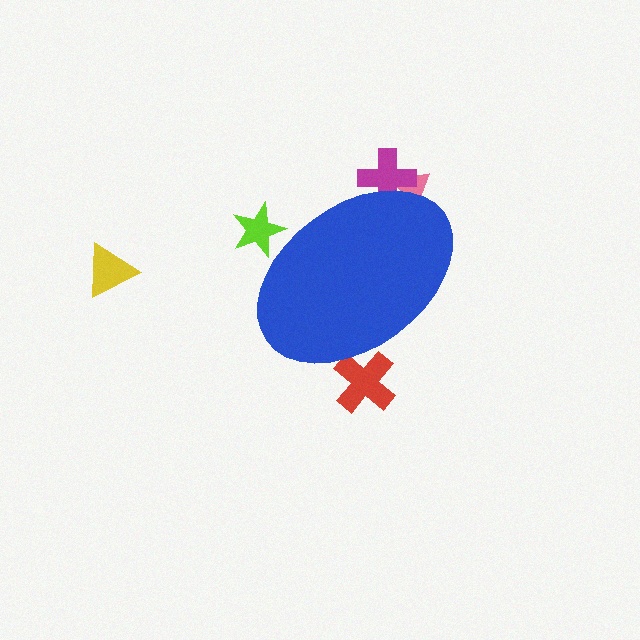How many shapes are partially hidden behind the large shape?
4 shapes are partially hidden.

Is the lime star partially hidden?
Yes, the lime star is partially hidden behind the blue ellipse.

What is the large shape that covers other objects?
A blue ellipse.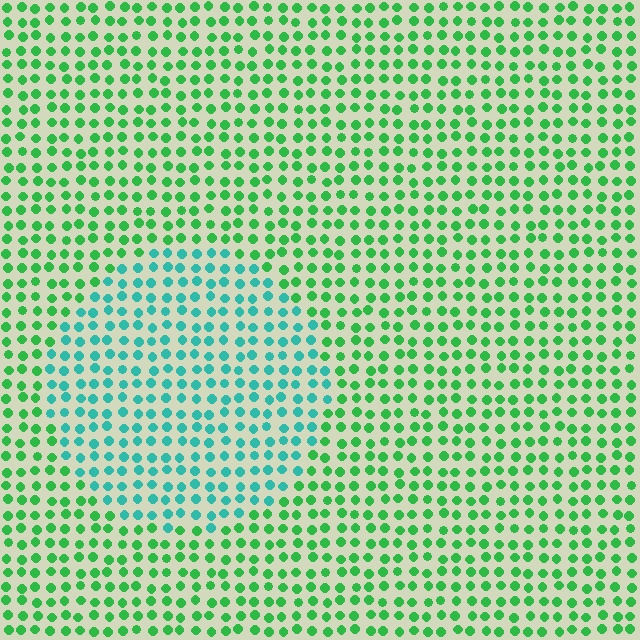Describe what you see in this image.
The image is filled with small green elements in a uniform arrangement. A circle-shaped region is visible where the elements are tinted to a slightly different hue, forming a subtle color boundary.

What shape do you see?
I see a circle.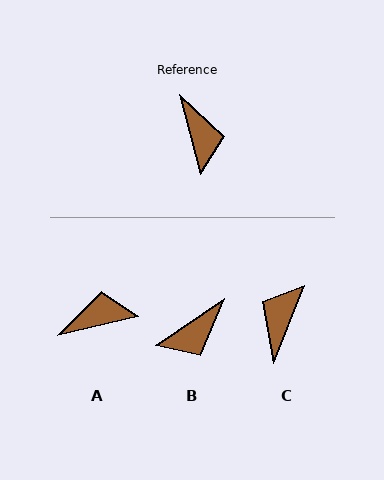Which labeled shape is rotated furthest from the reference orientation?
C, about 144 degrees away.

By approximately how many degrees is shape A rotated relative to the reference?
Approximately 88 degrees counter-clockwise.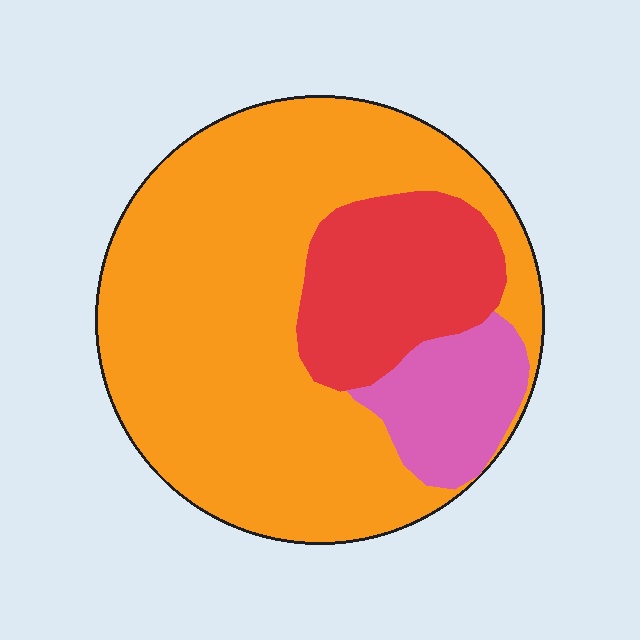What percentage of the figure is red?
Red takes up about one fifth (1/5) of the figure.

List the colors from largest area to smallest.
From largest to smallest: orange, red, pink.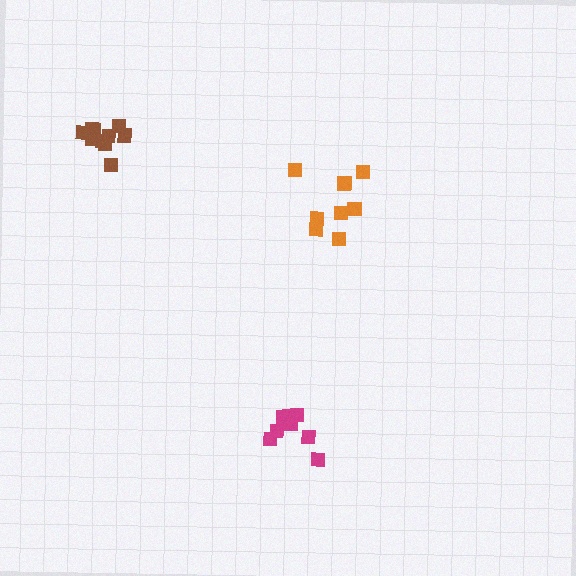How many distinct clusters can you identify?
There are 3 distinct clusters.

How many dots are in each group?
Group 1: 10 dots, Group 2: 9 dots, Group 3: 8 dots (27 total).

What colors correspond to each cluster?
The clusters are colored: brown, orange, magenta.